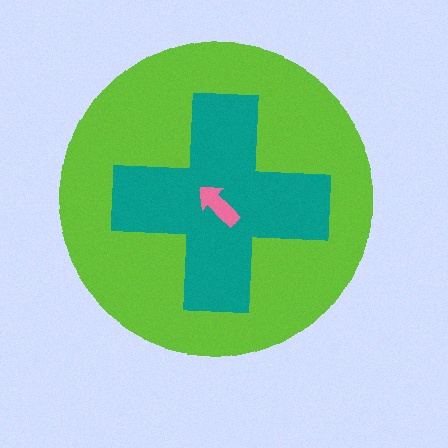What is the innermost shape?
The pink arrow.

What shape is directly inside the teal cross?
The pink arrow.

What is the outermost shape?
The lime circle.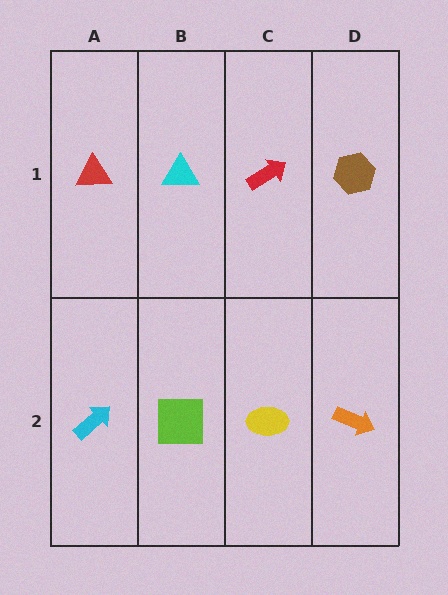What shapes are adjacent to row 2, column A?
A red triangle (row 1, column A), a lime square (row 2, column B).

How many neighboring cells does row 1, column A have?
2.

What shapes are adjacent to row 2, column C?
A red arrow (row 1, column C), a lime square (row 2, column B), an orange arrow (row 2, column D).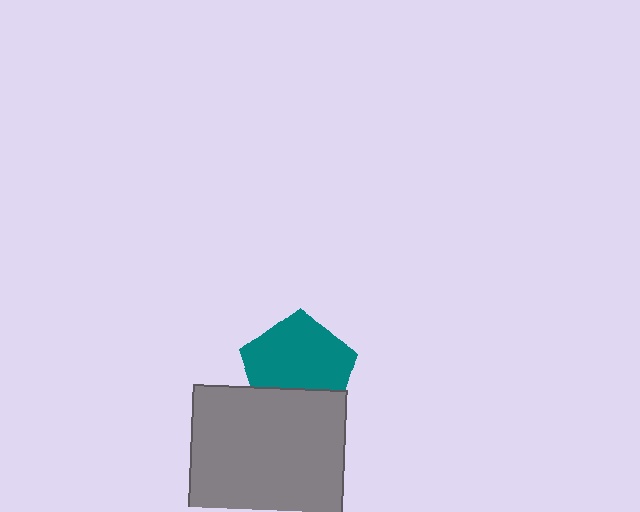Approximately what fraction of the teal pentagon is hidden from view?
Roughly 30% of the teal pentagon is hidden behind the gray square.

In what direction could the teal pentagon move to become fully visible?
The teal pentagon could move up. That would shift it out from behind the gray square entirely.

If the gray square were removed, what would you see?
You would see the complete teal pentagon.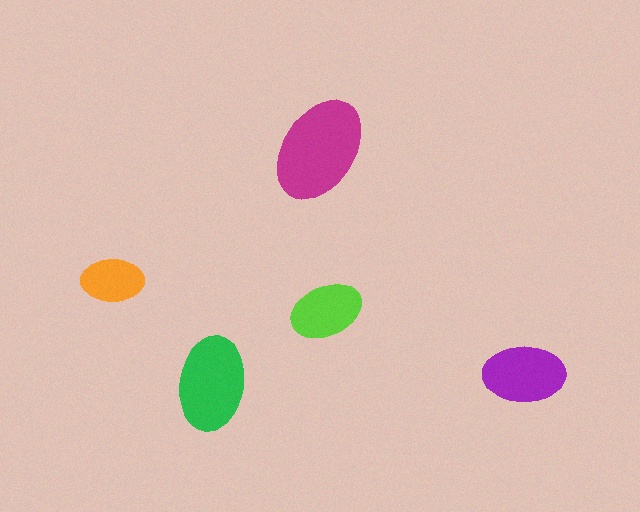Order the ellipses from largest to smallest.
the magenta one, the green one, the purple one, the lime one, the orange one.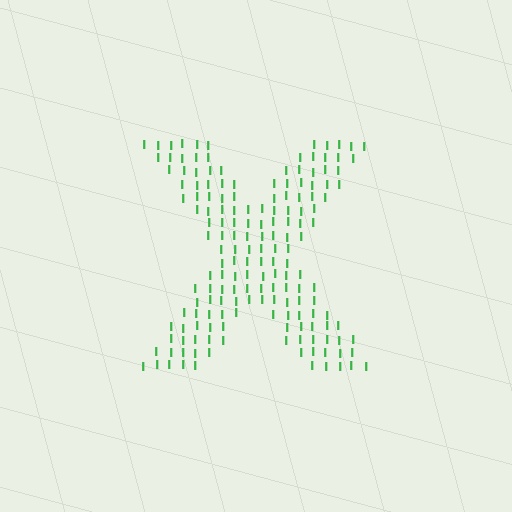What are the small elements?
The small elements are letter I's.